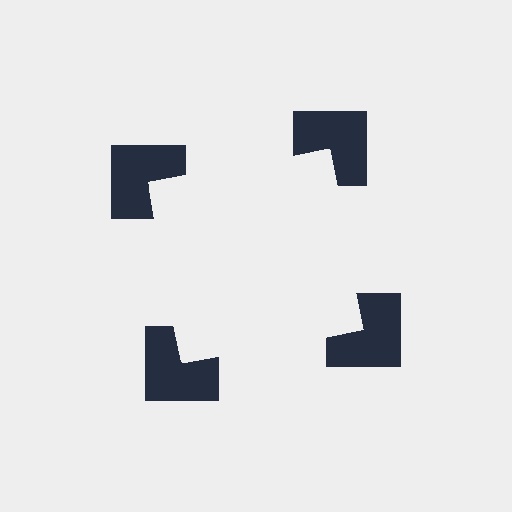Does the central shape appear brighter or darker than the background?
It typically appears slightly brighter than the background, even though no actual brightness change is drawn.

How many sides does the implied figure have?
4 sides.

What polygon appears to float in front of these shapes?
An illusory square — its edges are inferred from the aligned wedge cuts in the notched squares, not physically drawn.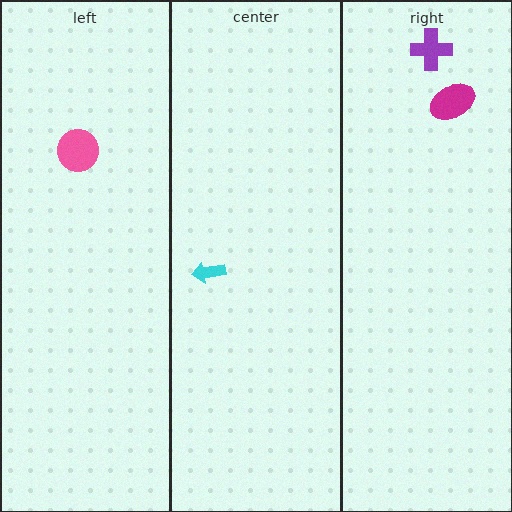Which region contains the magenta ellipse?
The right region.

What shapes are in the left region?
The pink circle.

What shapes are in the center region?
The cyan arrow.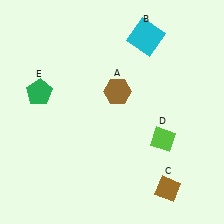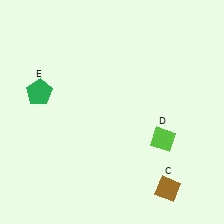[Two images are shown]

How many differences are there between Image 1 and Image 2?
There are 2 differences between the two images.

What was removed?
The brown hexagon (A), the cyan square (B) were removed in Image 2.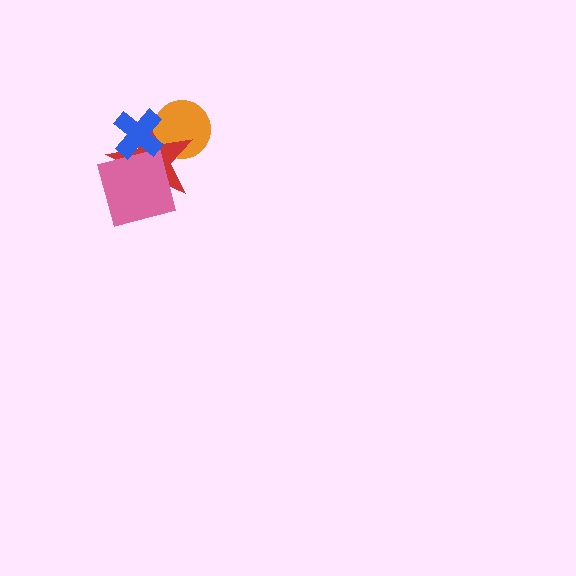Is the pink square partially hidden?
No, no other shape covers it.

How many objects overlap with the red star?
3 objects overlap with the red star.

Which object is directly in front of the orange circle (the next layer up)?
The red star is directly in front of the orange circle.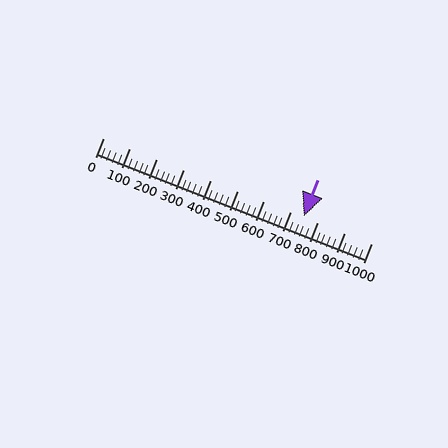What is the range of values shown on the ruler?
The ruler shows values from 0 to 1000.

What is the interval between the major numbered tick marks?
The major tick marks are spaced 100 units apart.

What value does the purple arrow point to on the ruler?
The purple arrow points to approximately 749.